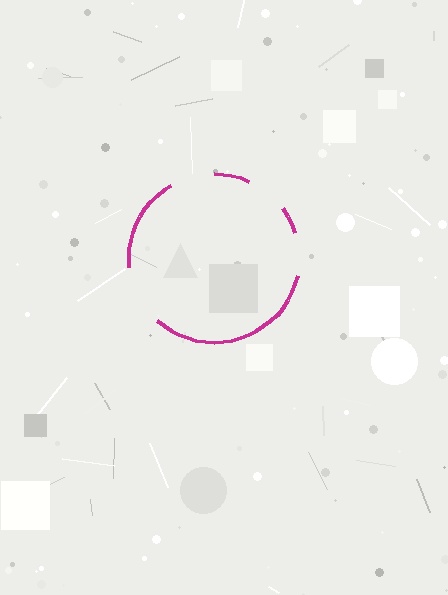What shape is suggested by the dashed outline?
The dashed outline suggests a circle.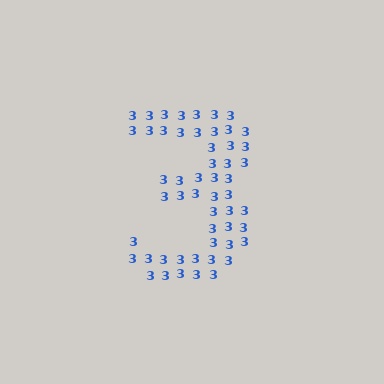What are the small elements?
The small elements are digit 3's.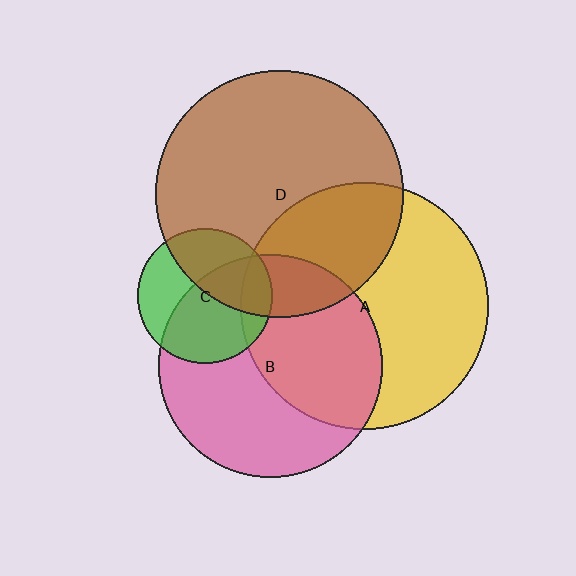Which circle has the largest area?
Circle A (yellow).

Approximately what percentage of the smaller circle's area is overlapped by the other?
Approximately 60%.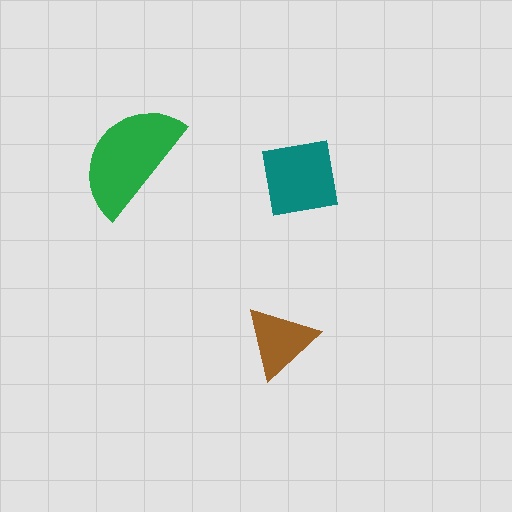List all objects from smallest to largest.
The brown triangle, the teal square, the green semicircle.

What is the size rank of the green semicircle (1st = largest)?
1st.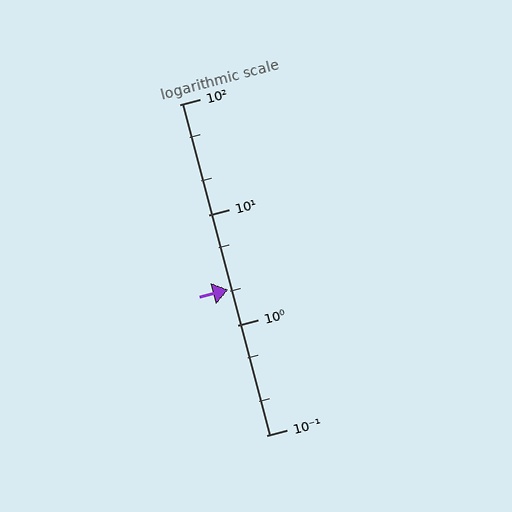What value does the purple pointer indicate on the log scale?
The pointer indicates approximately 2.1.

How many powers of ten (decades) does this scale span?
The scale spans 3 decades, from 0.1 to 100.